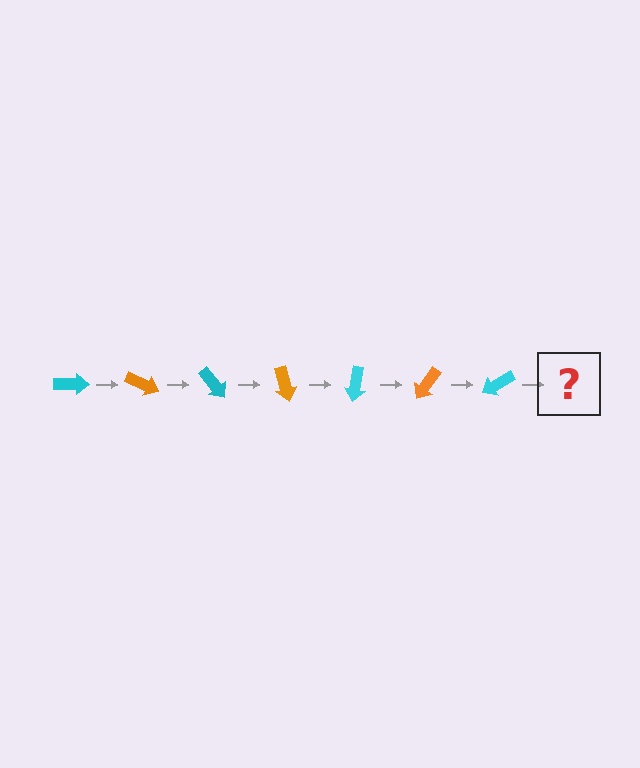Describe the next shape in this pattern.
It should be an orange arrow, rotated 175 degrees from the start.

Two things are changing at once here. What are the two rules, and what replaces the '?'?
The two rules are that it rotates 25 degrees each step and the color cycles through cyan and orange. The '?' should be an orange arrow, rotated 175 degrees from the start.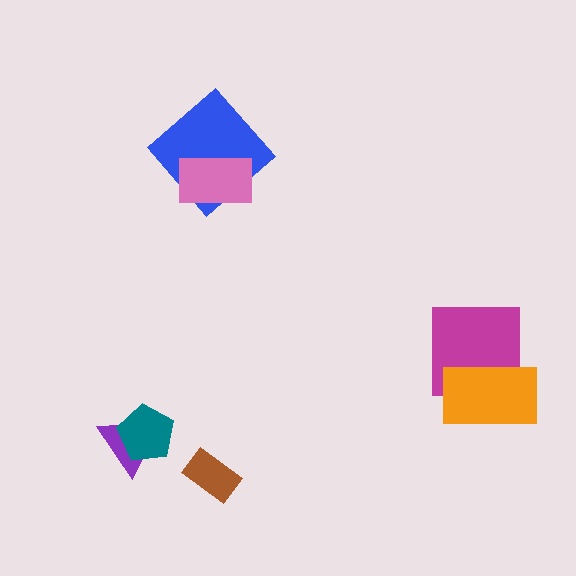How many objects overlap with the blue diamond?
1 object overlaps with the blue diamond.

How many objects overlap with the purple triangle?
1 object overlaps with the purple triangle.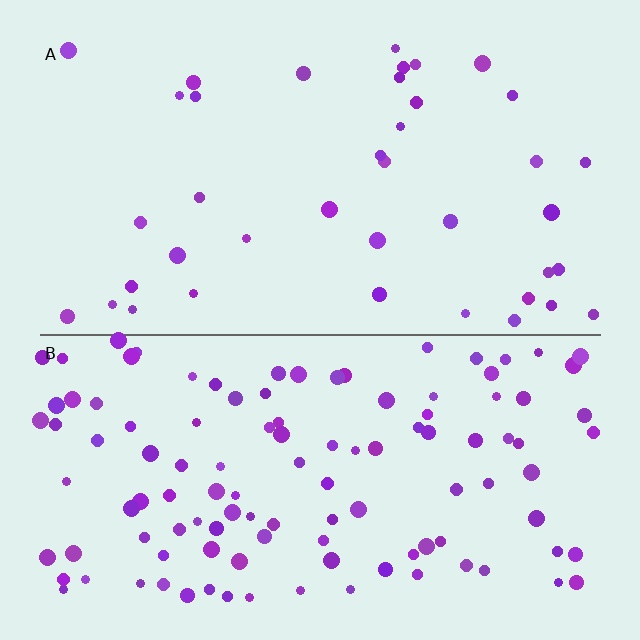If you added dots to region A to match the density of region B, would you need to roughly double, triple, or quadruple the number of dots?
Approximately triple.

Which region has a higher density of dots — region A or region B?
B (the bottom).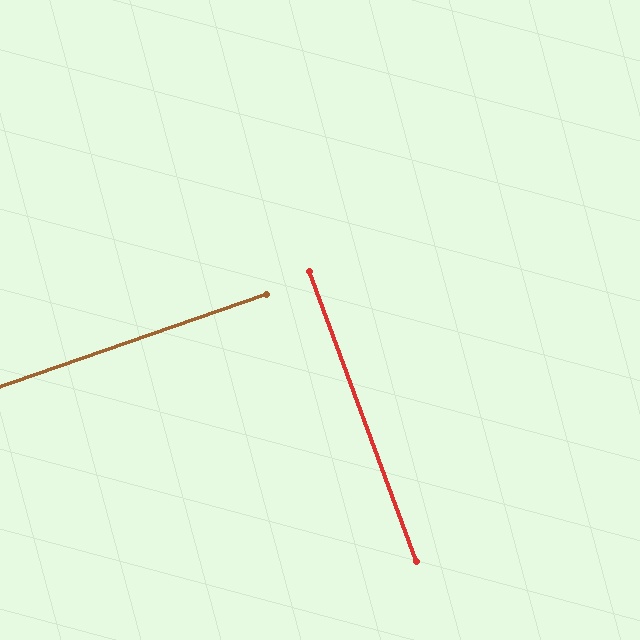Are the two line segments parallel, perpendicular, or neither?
Perpendicular — they meet at approximately 89°.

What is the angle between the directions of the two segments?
Approximately 89 degrees.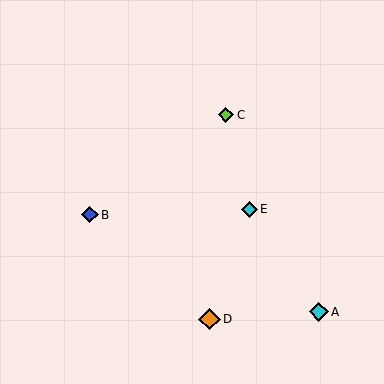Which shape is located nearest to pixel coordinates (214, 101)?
The lime diamond (labeled C) at (226, 115) is nearest to that location.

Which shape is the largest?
The orange diamond (labeled D) is the largest.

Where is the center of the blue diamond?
The center of the blue diamond is at (90, 215).